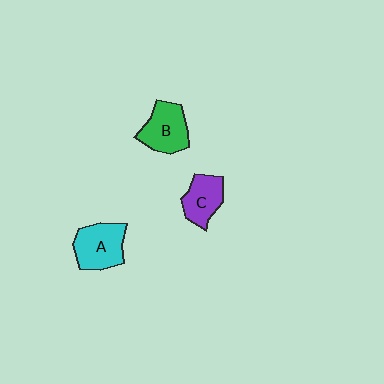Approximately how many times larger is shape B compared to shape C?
Approximately 1.2 times.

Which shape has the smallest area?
Shape C (purple).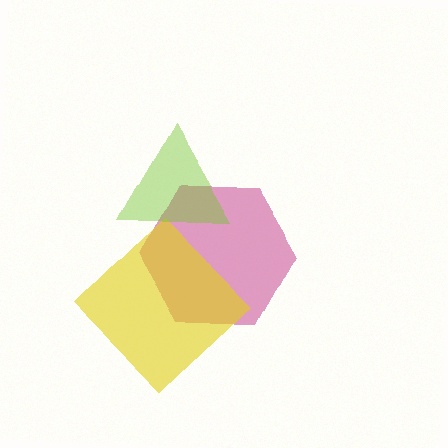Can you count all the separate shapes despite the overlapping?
Yes, there are 3 separate shapes.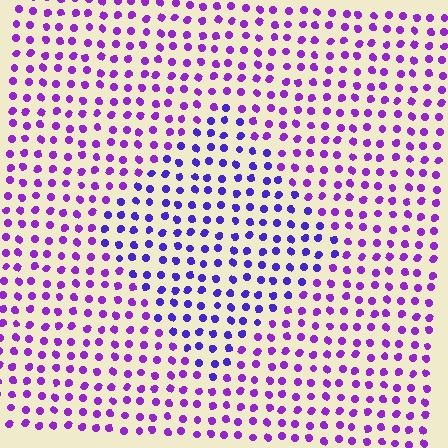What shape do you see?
I see a diamond.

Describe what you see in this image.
The image is filled with small purple elements in a uniform arrangement. A diamond-shaped region is visible where the elements are tinted to a slightly different hue, forming a subtle color boundary.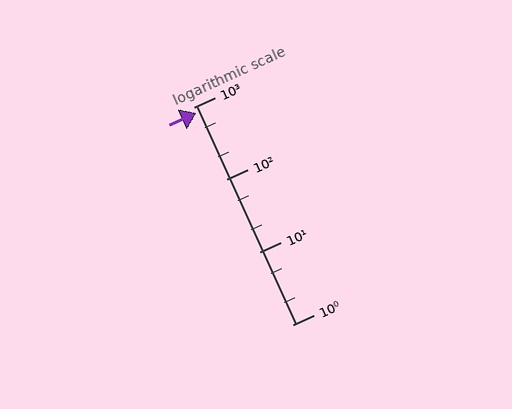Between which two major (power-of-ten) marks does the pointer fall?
The pointer is between 100 and 1000.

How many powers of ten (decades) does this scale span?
The scale spans 3 decades, from 1 to 1000.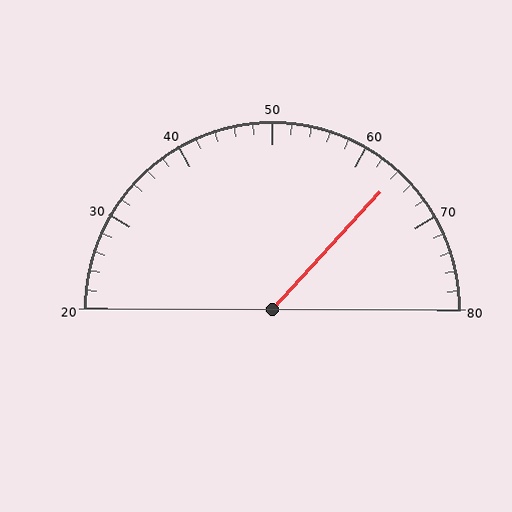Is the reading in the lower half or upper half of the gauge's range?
The reading is in the upper half of the range (20 to 80).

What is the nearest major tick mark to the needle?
The nearest major tick mark is 60.